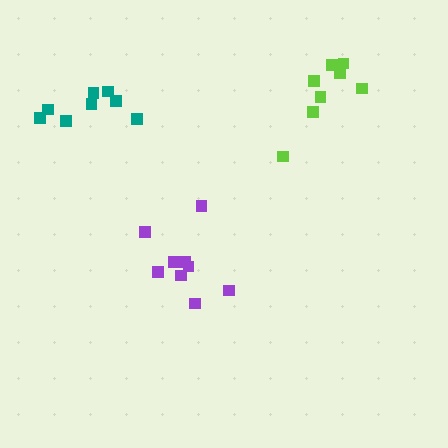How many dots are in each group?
Group 1: 8 dots, Group 2: 9 dots, Group 3: 8 dots (25 total).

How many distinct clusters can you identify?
There are 3 distinct clusters.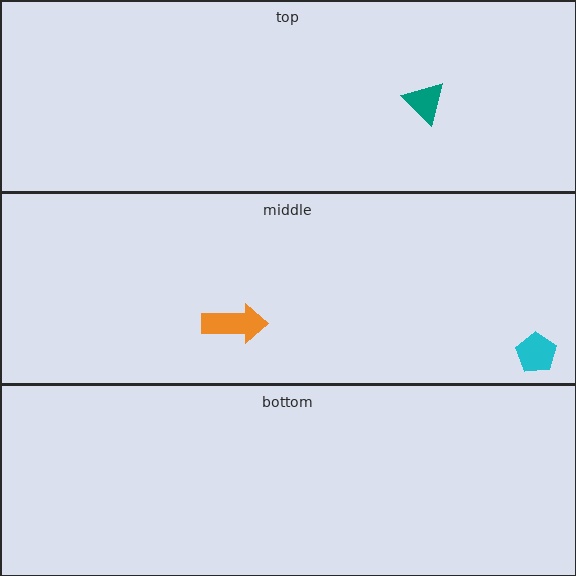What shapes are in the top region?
The teal triangle.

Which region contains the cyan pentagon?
The middle region.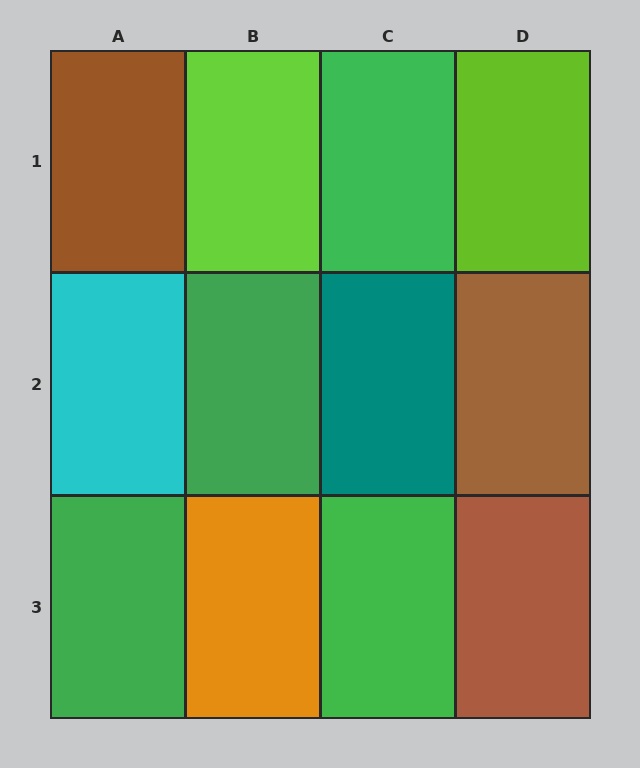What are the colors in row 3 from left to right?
Green, orange, green, brown.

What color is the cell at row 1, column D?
Lime.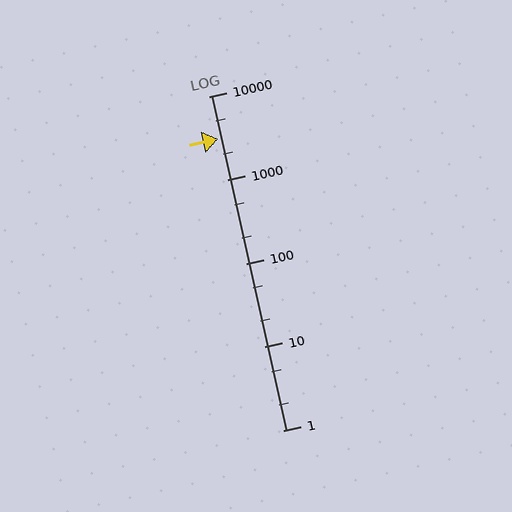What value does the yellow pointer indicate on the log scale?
The pointer indicates approximately 3100.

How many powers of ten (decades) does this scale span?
The scale spans 4 decades, from 1 to 10000.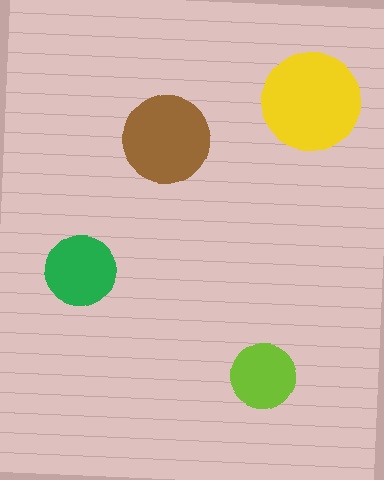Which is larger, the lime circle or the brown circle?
The brown one.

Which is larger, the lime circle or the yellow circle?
The yellow one.